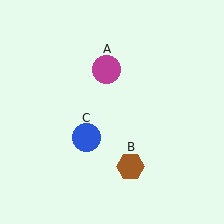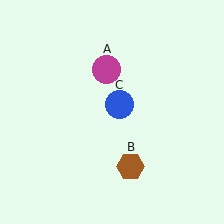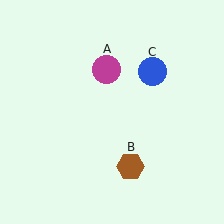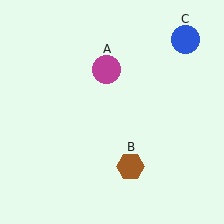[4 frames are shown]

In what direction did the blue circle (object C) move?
The blue circle (object C) moved up and to the right.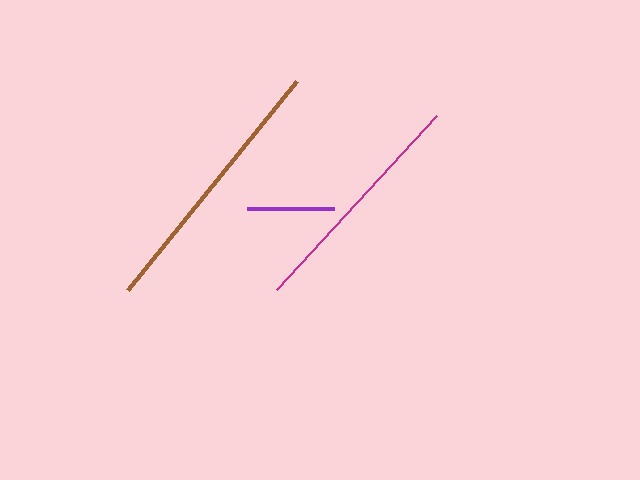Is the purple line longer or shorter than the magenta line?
The magenta line is longer than the purple line.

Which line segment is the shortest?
The purple line is the shortest at approximately 87 pixels.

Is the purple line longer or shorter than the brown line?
The brown line is longer than the purple line.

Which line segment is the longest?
The brown line is the longest at approximately 268 pixels.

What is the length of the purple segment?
The purple segment is approximately 87 pixels long.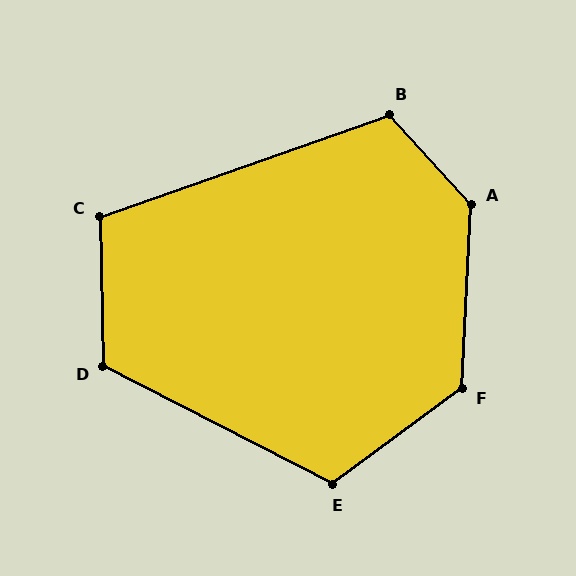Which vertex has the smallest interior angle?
C, at approximately 108 degrees.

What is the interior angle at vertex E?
Approximately 116 degrees (obtuse).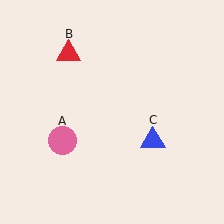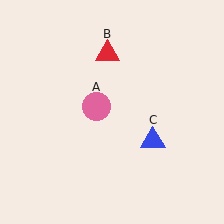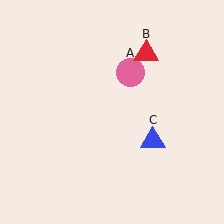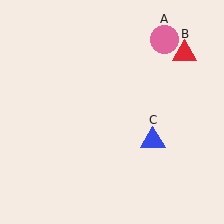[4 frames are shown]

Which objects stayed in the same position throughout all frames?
Blue triangle (object C) remained stationary.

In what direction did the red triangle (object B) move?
The red triangle (object B) moved right.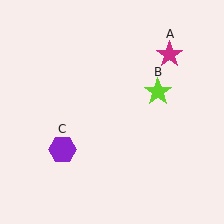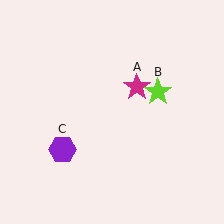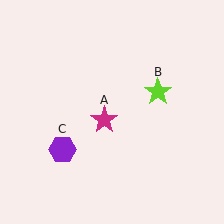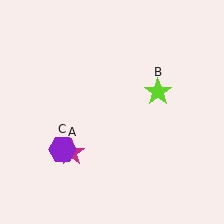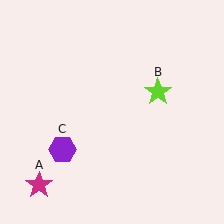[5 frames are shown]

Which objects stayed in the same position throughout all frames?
Lime star (object B) and purple hexagon (object C) remained stationary.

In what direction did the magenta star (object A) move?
The magenta star (object A) moved down and to the left.